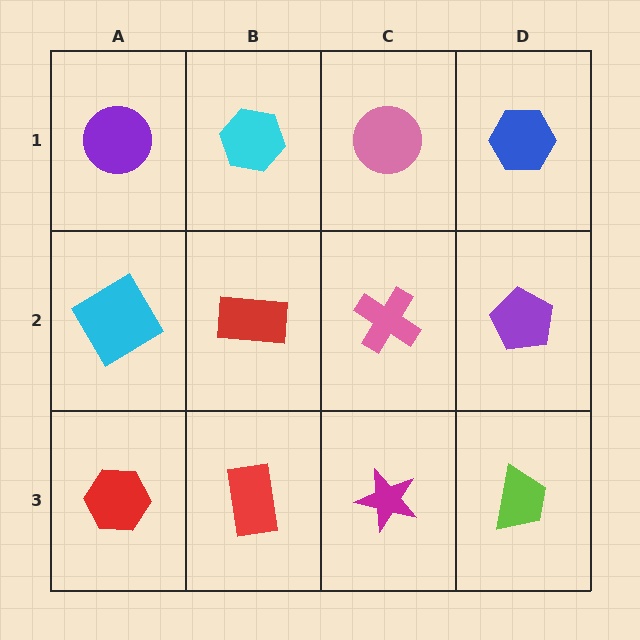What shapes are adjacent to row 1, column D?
A purple pentagon (row 2, column D), a pink circle (row 1, column C).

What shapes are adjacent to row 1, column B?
A red rectangle (row 2, column B), a purple circle (row 1, column A), a pink circle (row 1, column C).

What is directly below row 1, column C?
A pink cross.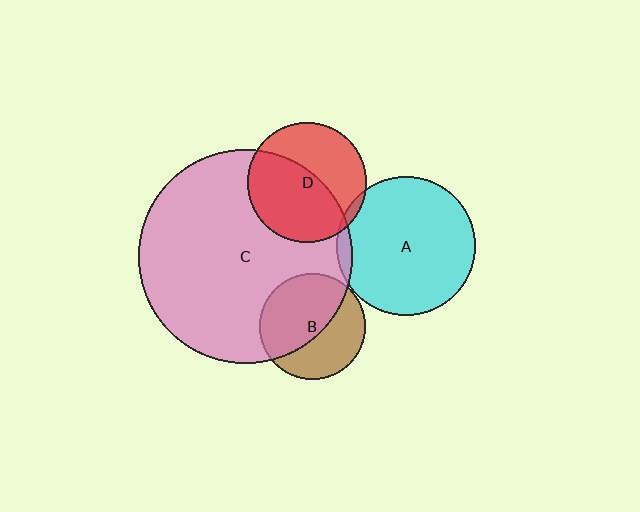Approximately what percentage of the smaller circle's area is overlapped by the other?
Approximately 5%.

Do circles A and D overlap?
Yes.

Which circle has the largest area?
Circle C (pink).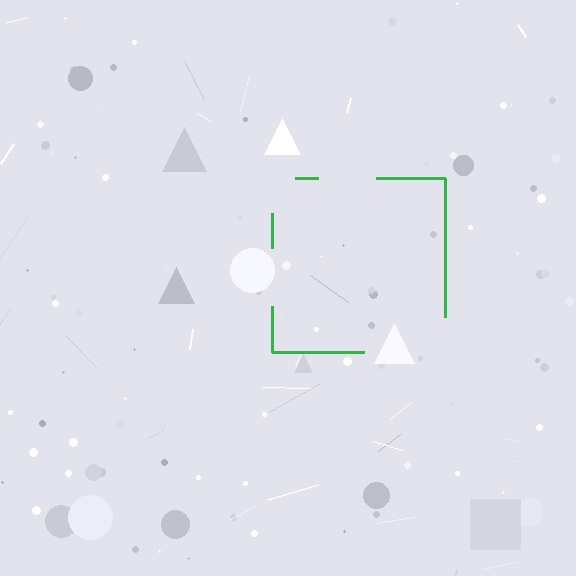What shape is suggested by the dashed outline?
The dashed outline suggests a square.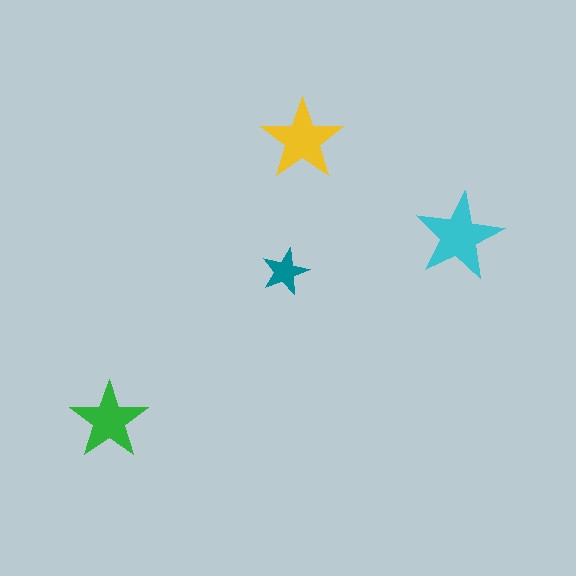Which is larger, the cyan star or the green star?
The cyan one.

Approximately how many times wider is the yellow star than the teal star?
About 1.5 times wider.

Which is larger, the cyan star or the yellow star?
The cyan one.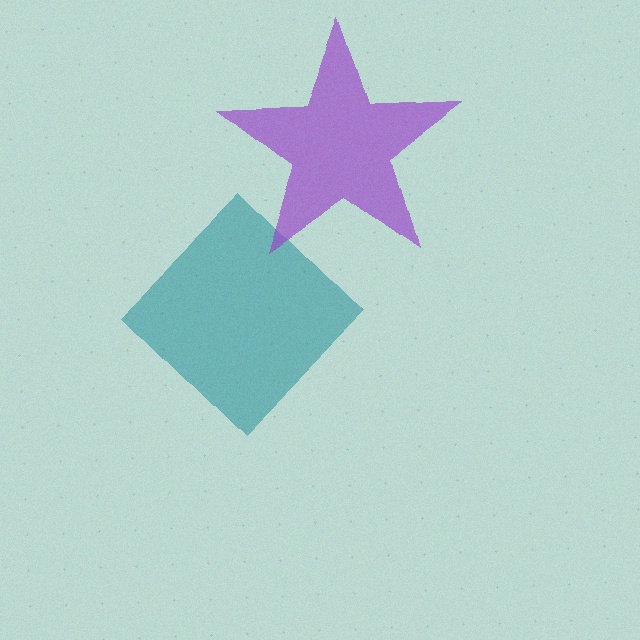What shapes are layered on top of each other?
The layered shapes are: a teal diamond, a purple star.